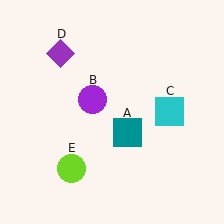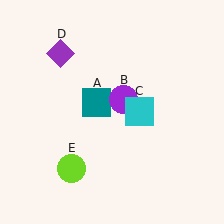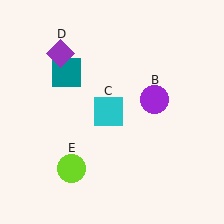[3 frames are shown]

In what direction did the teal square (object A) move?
The teal square (object A) moved up and to the left.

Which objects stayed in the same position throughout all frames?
Purple diamond (object D) and lime circle (object E) remained stationary.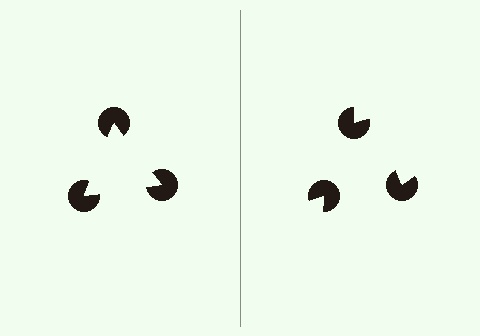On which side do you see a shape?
An illusory triangle appears on the left side. On the right side the wedge cuts are rotated, so no coherent shape forms.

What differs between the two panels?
The pac-man discs are positioned identically on both sides; only the wedge orientations differ. On the left they align to a triangle; on the right they are misaligned.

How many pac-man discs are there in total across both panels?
6 — 3 on each side.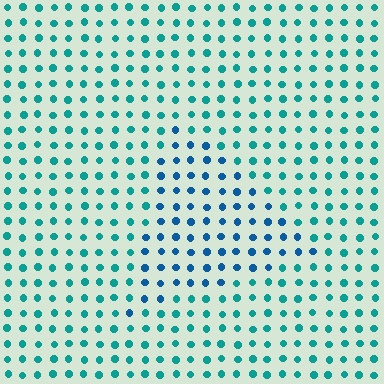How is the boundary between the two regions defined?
The boundary is defined purely by a slight shift in hue (about 31 degrees). Spacing, size, and orientation are identical on both sides.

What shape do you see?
I see a triangle.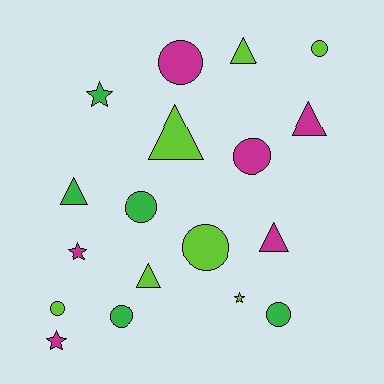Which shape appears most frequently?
Circle, with 8 objects.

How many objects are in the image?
There are 18 objects.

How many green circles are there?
There are 3 green circles.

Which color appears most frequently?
Lime, with 7 objects.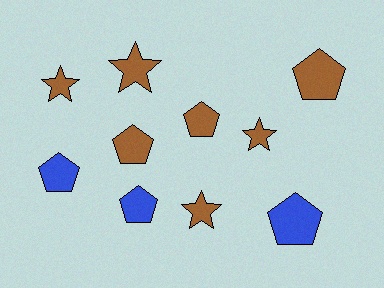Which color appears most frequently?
Brown, with 7 objects.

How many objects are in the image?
There are 10 objects.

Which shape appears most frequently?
Pentagon, with 6 objects.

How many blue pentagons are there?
There are 3 blue pentagons.